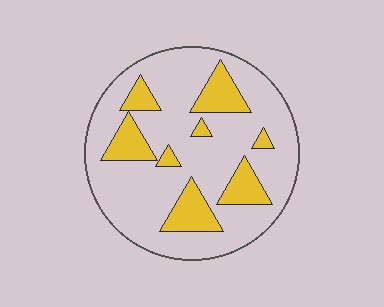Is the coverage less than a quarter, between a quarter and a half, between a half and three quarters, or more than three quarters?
Less than a quarter.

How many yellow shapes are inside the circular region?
8.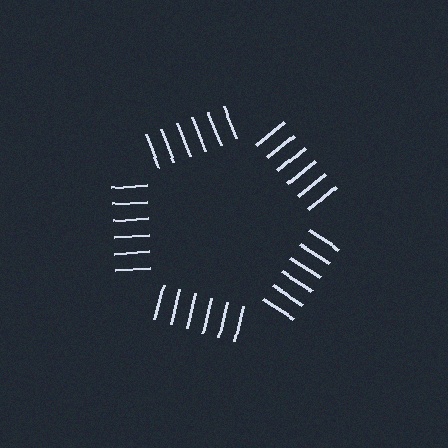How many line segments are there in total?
30 — 6 along each of the 5 edges.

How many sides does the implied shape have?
5 sides — the line-ends trace a pentagon.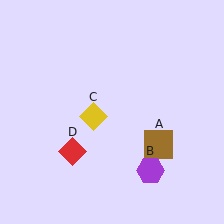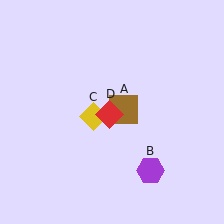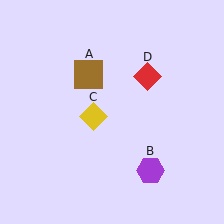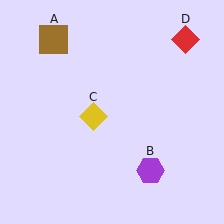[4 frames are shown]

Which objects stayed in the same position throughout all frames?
Purple hexagon (object B) and yellow diamond (object C) remained stationary.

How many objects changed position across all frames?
2 objects changed position: brown square (object A), red diamond (object D).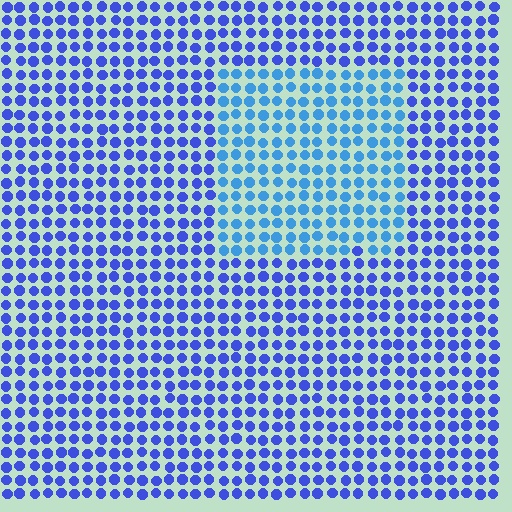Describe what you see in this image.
The image is filled with small blue elements in a uniform arrangement. A rectangle-shaped region is visible where the elements are tinted to a slightly different hue, forming a subtle color boundary.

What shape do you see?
I see a rectangle.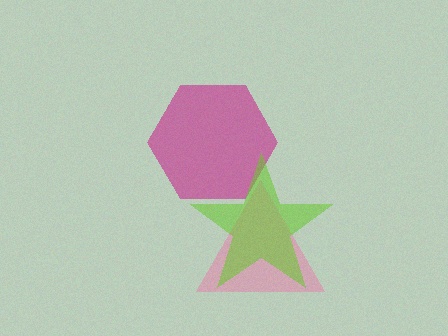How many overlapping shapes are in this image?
There are 3 overlapping shapes in the image.